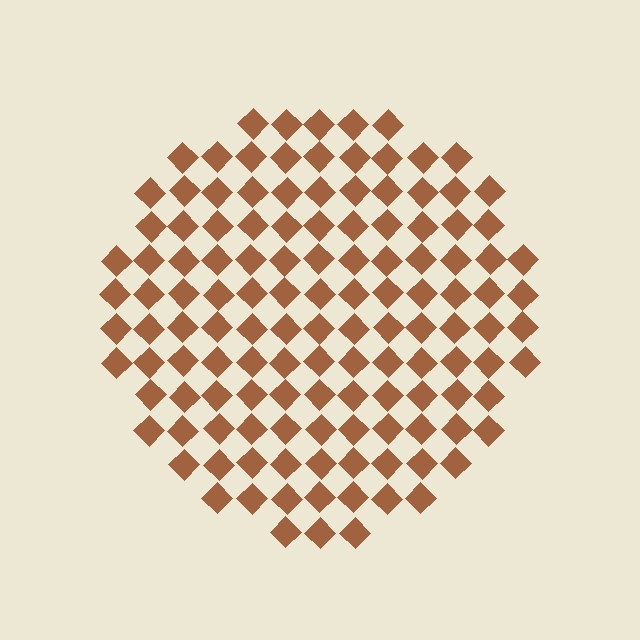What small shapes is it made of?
It is made of small diamonds.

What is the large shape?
The large shape is a circle.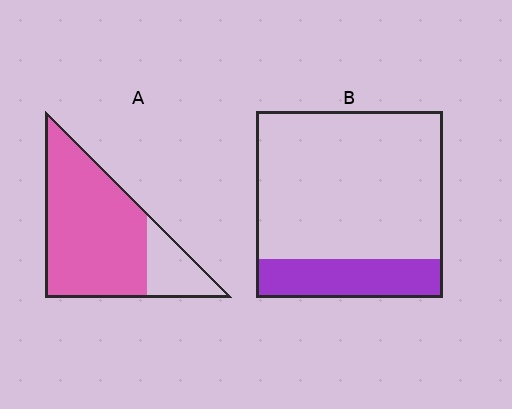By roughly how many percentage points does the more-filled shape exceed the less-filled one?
By roughly 60 percentage points (A over B).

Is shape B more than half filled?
No.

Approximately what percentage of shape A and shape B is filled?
A is approximately 80% and B is approximately 20%.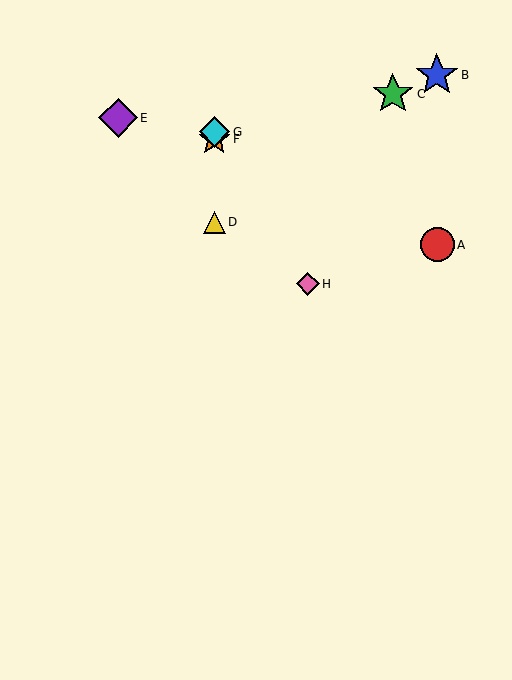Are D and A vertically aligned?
No, D is at x≈214 and A is at x≈437.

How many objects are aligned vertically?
3 objects (D, F, G) are aligned vertically.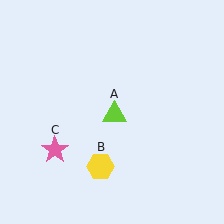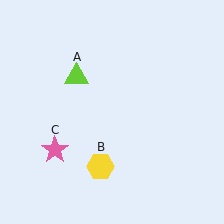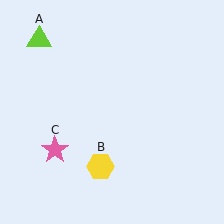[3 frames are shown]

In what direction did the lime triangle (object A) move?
The lime triangle (object A) moved up and to the left.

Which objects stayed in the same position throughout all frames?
Yellow hexagon (object B) and pink star (object C) remained stationary.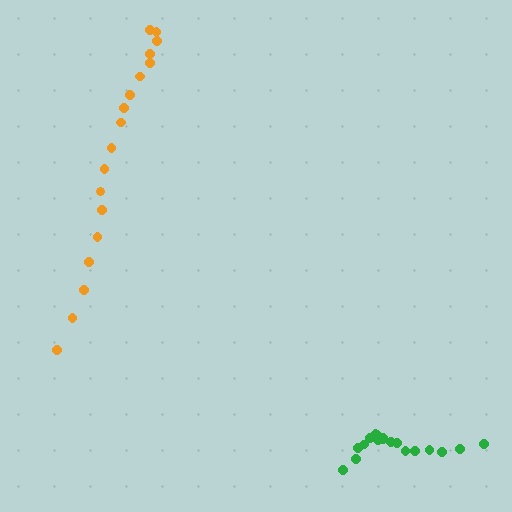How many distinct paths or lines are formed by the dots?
There are 2 distinct paths.